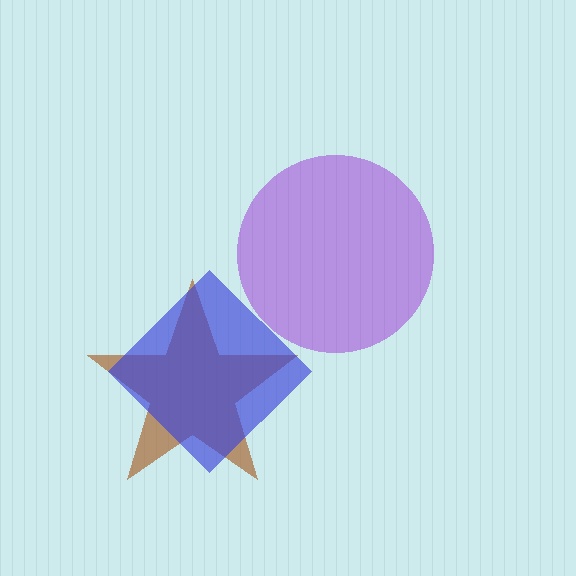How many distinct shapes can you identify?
There are 3 distinct shapes: a purple circle, a brown star, a blue diamond.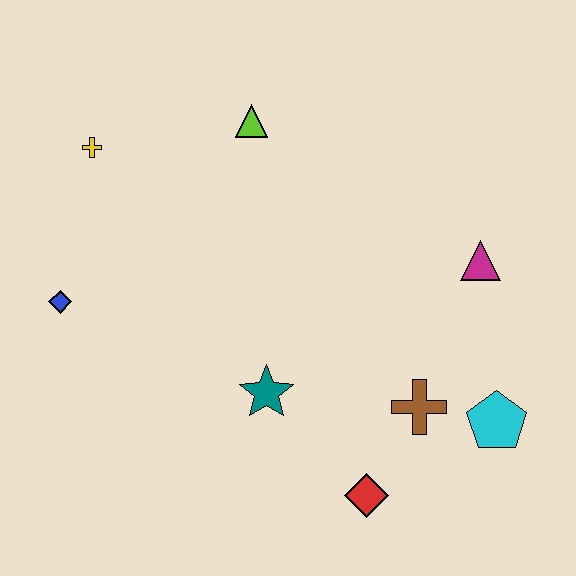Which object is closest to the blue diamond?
The yellow cross is closest to the blue diamond.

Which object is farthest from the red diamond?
The yellow cross is farthest from the red diamond.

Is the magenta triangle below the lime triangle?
Yes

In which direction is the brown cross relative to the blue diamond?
The brown cross is to the right of the blue diamond.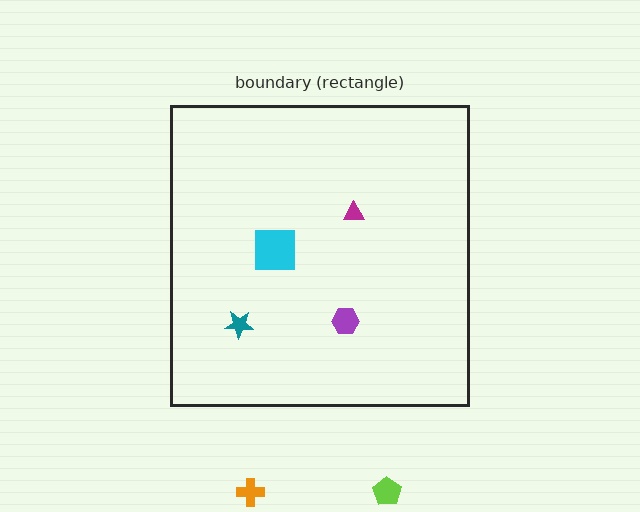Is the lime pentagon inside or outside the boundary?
Outside.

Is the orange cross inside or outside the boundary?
Outside.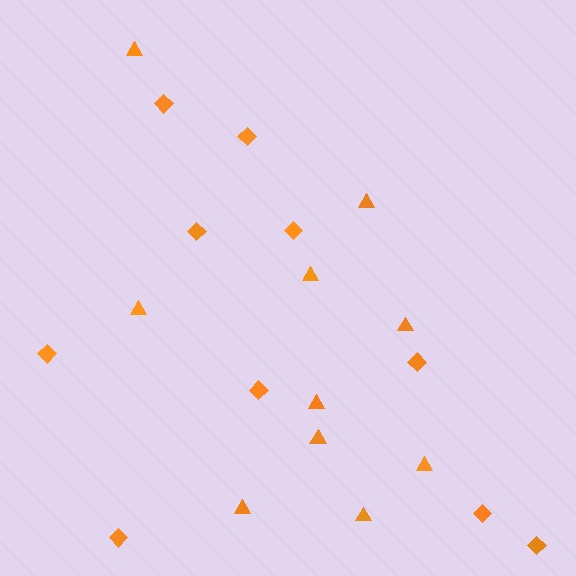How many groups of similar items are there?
There are 2 groups: one group of diamonds (10) and one group of triangles (10).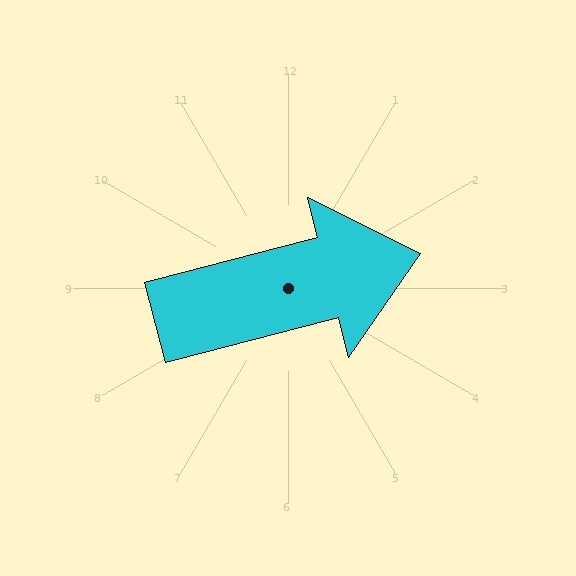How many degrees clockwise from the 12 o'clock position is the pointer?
Approximately 75 degrees.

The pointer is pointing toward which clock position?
Roughly 3 o'clock.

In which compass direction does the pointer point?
East.